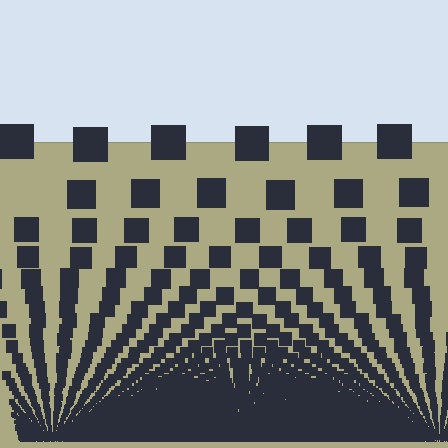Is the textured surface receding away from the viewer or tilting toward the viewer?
The surface appears to tilt toward the viewer. Texture elements get larger and sparser toward the top.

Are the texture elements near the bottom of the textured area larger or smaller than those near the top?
Smaller. The gradient is inverted — elements near the bottom are smaller and denser.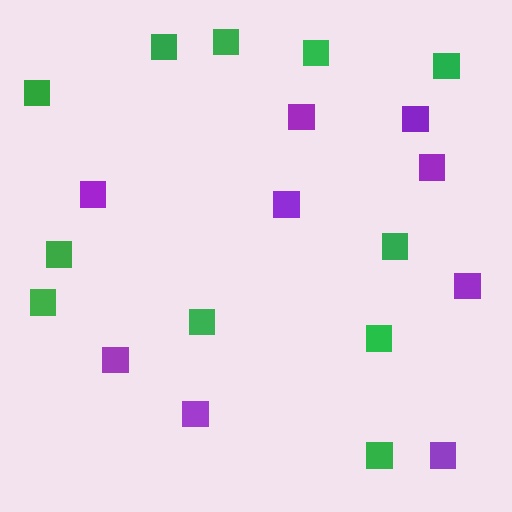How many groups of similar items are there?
There are 2 groups: one group of green squares (11) and one group of purple squares (9).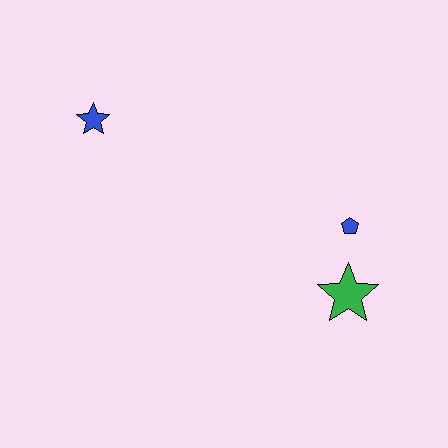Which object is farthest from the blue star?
The green star is farthest from the blue star.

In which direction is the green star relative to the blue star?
The green star is to the right of the blue star.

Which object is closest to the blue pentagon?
The green star is closest to the blue pentagon.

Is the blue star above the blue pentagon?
Yes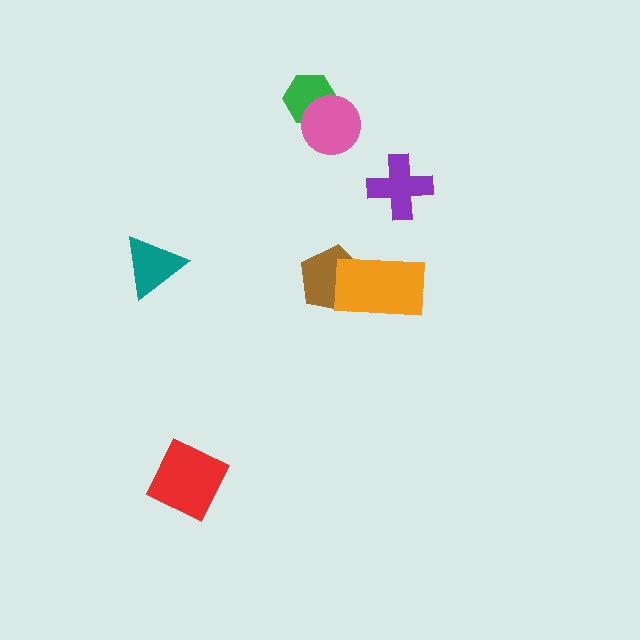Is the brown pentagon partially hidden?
Yes, it is partially covered by another shape.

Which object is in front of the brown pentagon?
The orange rectangle is in front of the brown pentagon.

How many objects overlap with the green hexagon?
1 object overlaps with the green hexagon.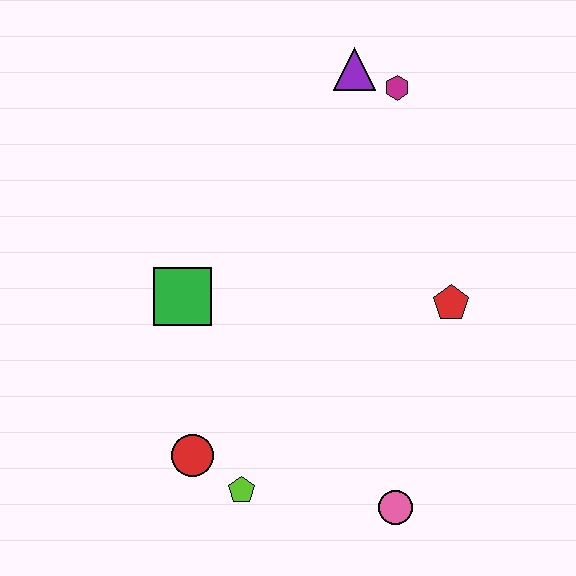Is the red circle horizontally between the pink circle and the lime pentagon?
No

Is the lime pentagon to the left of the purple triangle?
Yes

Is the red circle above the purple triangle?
No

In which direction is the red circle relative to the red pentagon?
The red circle is to the left of the red pentagon.